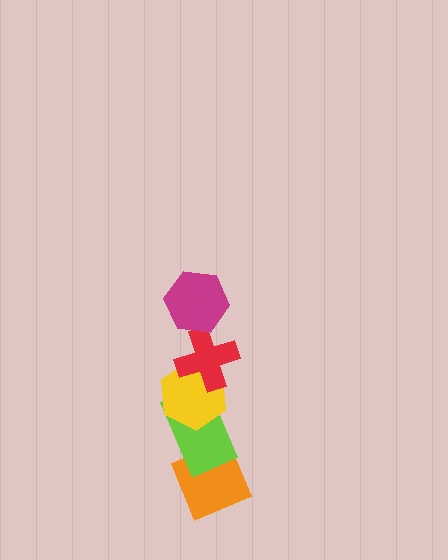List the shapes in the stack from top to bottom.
From top to bottom: the magenta hexagon, the red cross, the yellow hexagon, the lime rectangle, the orange diamond.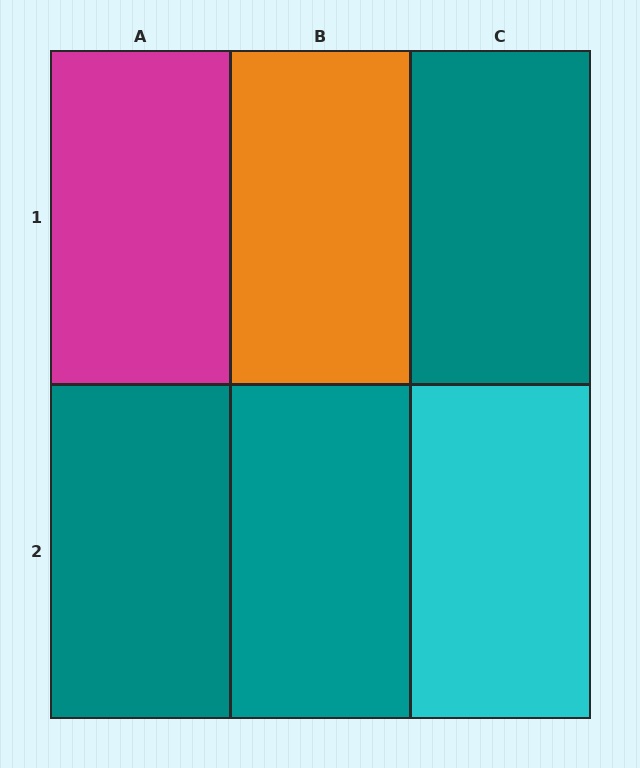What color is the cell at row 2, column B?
Teal.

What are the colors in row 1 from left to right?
Magenta, orange, teal.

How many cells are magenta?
1 cell is magenta.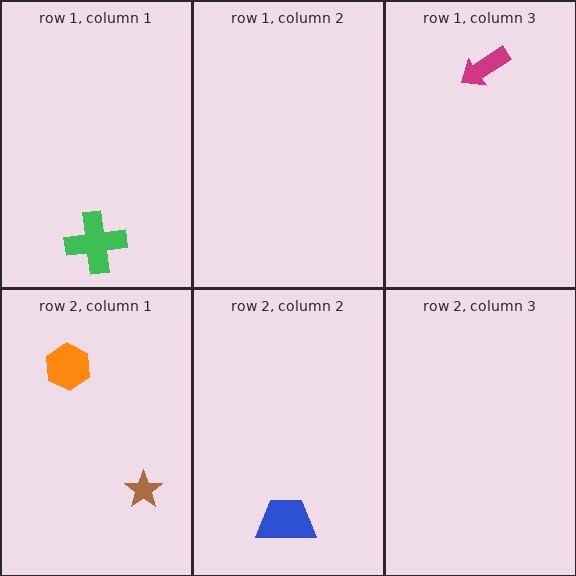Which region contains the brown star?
The row 2, column 1 region.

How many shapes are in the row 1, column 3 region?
1.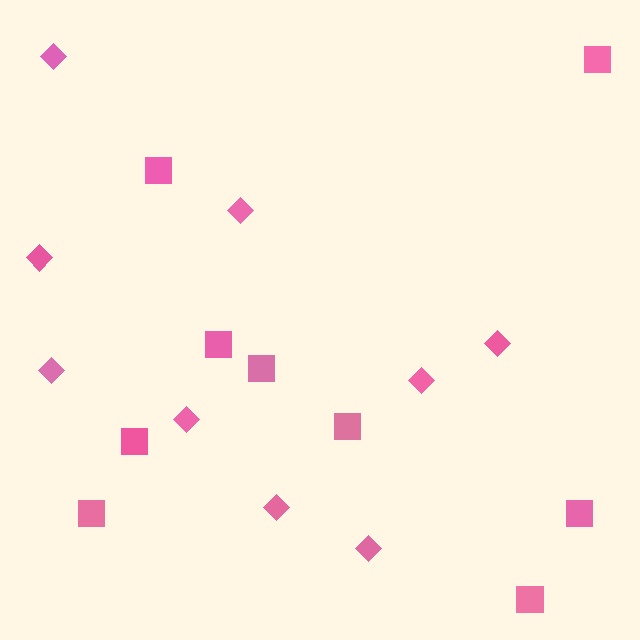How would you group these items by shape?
There are 2 groups: one group of diamonds (9) and one group of squares (9).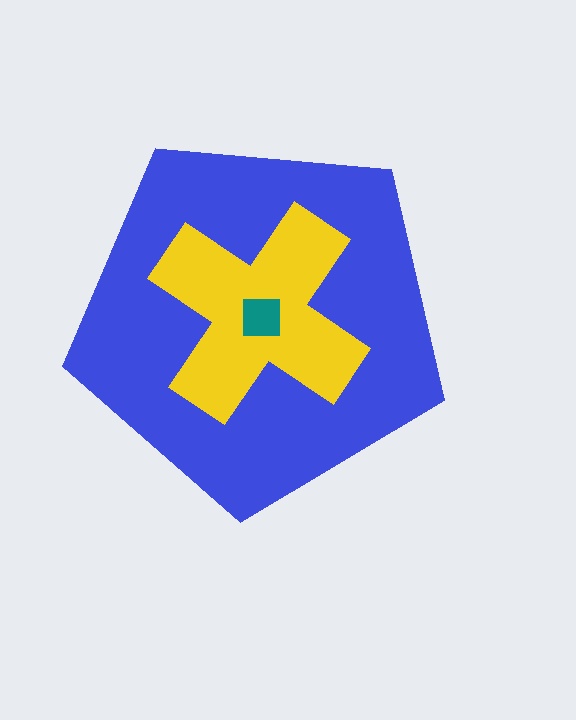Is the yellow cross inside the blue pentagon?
Yes.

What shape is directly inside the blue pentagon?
The yellow cross.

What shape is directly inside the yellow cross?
The teal square.